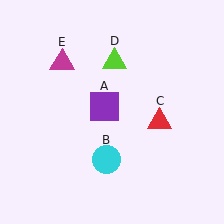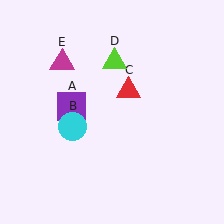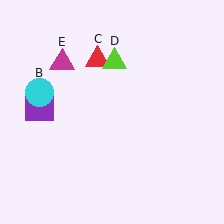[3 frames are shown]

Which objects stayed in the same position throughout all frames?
Lime triangle (object D) and magenta triangle (object E) remained stationary.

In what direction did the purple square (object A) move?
The purple square (object A) moved left.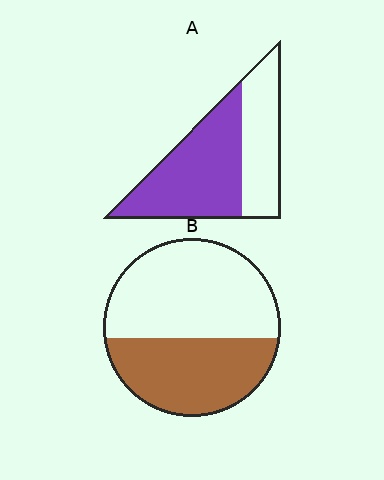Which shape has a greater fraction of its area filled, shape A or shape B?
Shape A.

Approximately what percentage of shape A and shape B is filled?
A is approximately 60% and B is approximately 45%.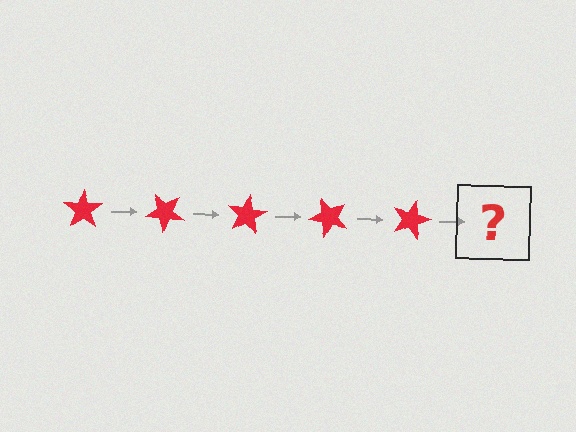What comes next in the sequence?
The next element should be a red star rotated 200 degrees.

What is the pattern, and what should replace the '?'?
The pattern is that the star rotates 40 degrees each step. The '?' should be a red star rotated 200 degrees.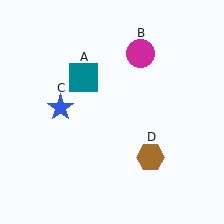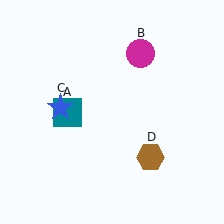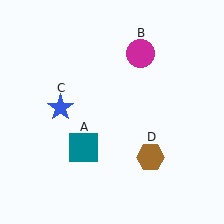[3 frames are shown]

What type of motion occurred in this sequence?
The teal square (object A) rotated counterclockwise around the center of the scene.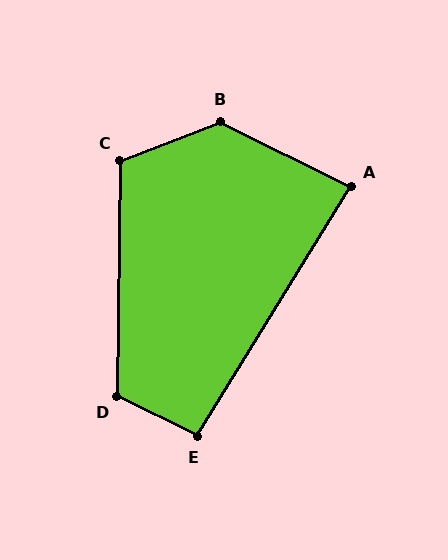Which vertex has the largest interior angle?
B, at approximately 133 degrees.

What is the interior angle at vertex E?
Approximately 96 degrees (obtuse).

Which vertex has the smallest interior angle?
A, at approximately 85 degrees.